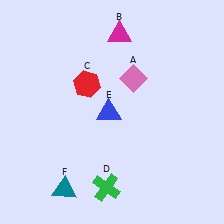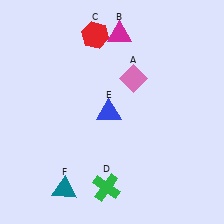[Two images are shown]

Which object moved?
The red hexagon (C) moved up.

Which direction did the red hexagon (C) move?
The red hexagon (C) moved up.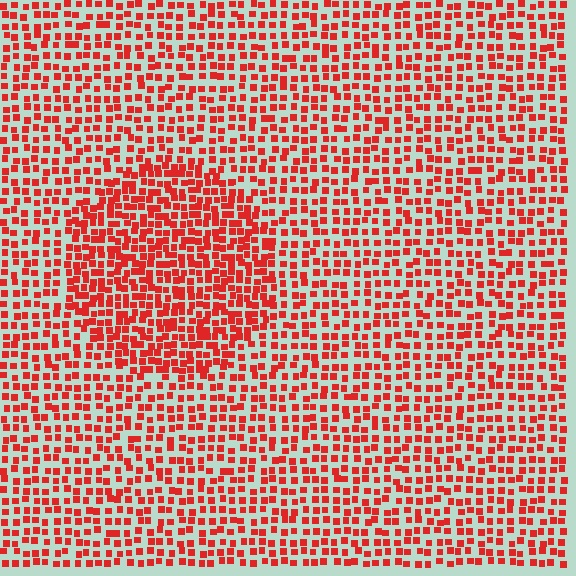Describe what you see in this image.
The image contains small red elements arranged at two different densities. A circle-shaped region is visible where the elements are more densely packed than the surrounding area.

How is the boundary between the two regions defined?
The boundary is defined by a change in element density (approximately 1.6x ratio). All elements are the same color, size, and shape.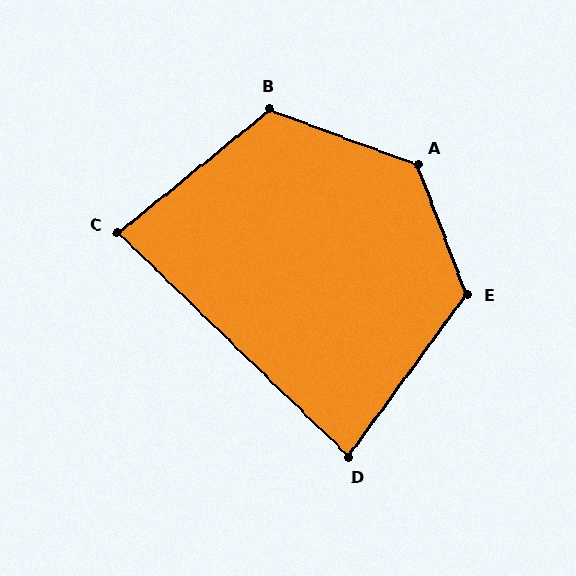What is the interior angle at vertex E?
Approximately 123 degrees (obtuse).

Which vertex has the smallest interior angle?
D, at approximately 82 degrees.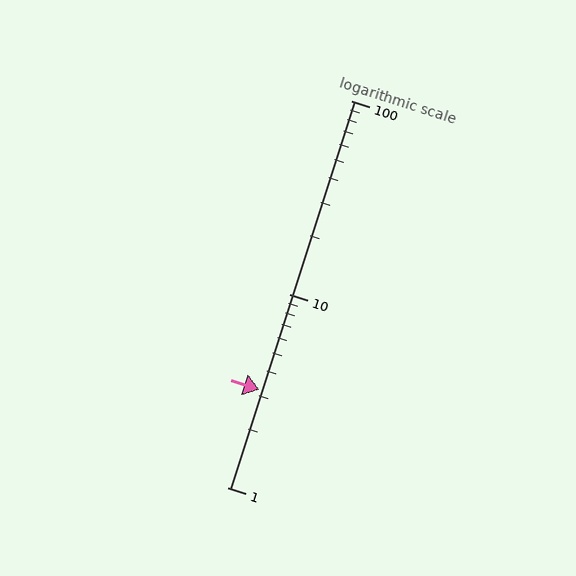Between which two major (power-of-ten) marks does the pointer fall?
The pointer is between 1 and 10.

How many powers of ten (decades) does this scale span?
The scale spans 2 decades, from 1 to 100.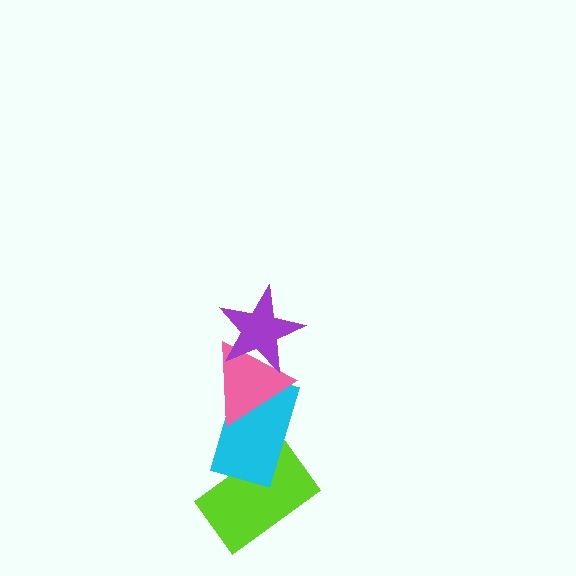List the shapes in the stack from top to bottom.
From top to bottom: the purple star, the pink triangle, the cyan rectangle, the lime rectangle.